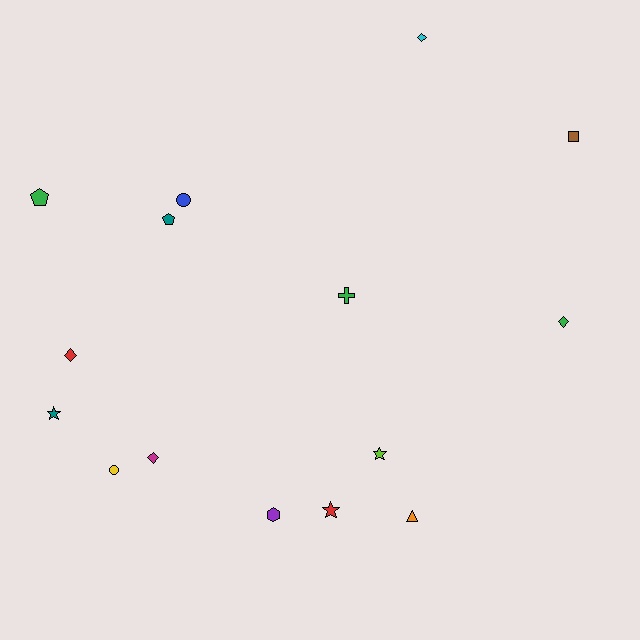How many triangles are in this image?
There is 1 triangle.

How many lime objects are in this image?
There is 1 lime object.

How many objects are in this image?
There are 15 objects.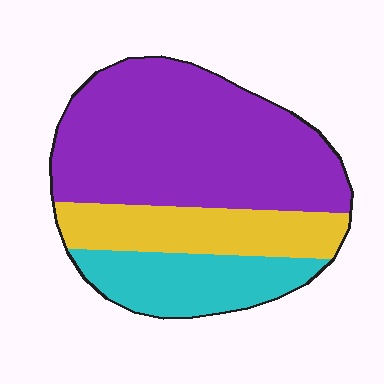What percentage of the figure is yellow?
Yellow takes up between a sixth and a third of the figure.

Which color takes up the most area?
Purple, at roughly 60%.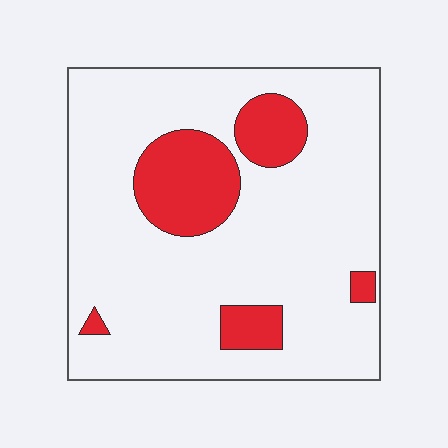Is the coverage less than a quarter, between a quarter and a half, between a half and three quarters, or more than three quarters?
Less than a quarter.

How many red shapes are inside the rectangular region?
5.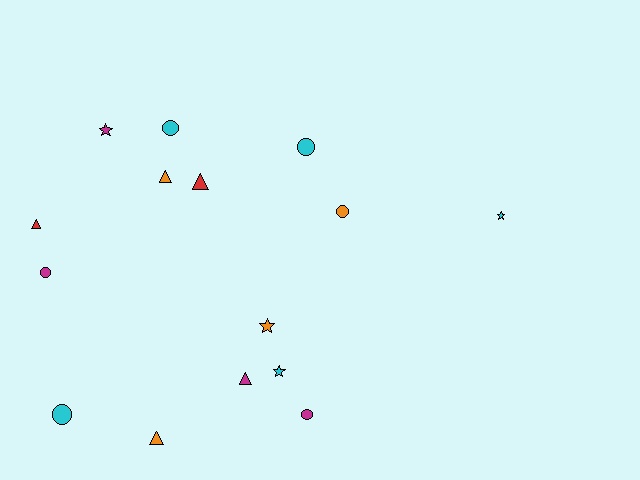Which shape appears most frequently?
Circle, with 6 objects.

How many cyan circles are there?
There are 3 cyan circles.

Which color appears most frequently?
Cyan, with 5 objects.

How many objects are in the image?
There are 15 objects.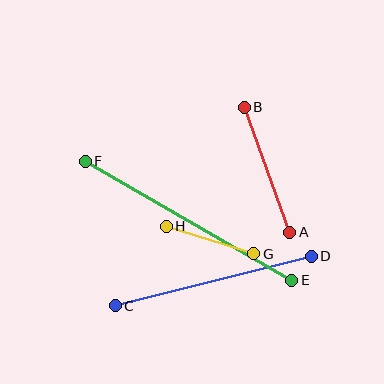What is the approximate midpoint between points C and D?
The midpoint is at approximately (213, 281) pixels.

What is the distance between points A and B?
The distance is approximately 133 pixels.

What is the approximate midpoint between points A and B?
The midpoint is at approximately (267, 170) pixels.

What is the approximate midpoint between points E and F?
The midpoint is at approximately (189, 221) pixels.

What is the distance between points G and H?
The distance is approximately 91 pixels.